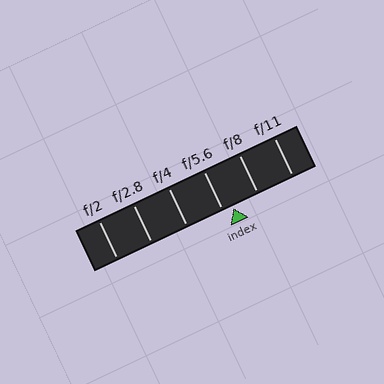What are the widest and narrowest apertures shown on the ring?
The widest aperture shown is f/2 and the narrowest is f/11.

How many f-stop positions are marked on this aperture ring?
There are 6 f-stop positions marked.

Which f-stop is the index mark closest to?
The index mark is closest to f/5.6.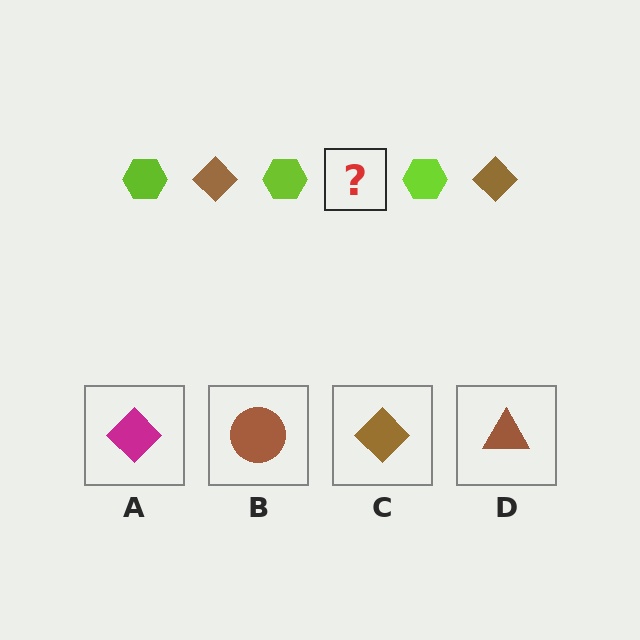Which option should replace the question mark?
Option C.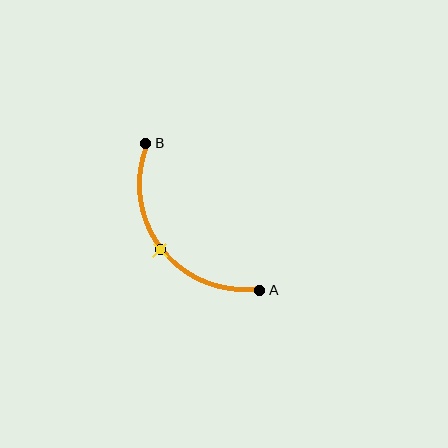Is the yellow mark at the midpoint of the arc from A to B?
Yes. The yellow mark lies on the arc at equal arc-length from both A and B — it is the arc midpoint.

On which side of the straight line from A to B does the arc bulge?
The arc bulges below and to the left of the straight line connecting A and B.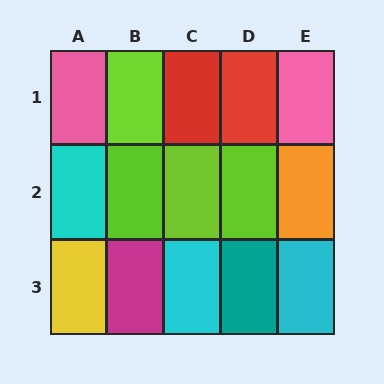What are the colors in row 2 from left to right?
Cyan, lime, lime, lime, orange.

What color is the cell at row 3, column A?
Yellow.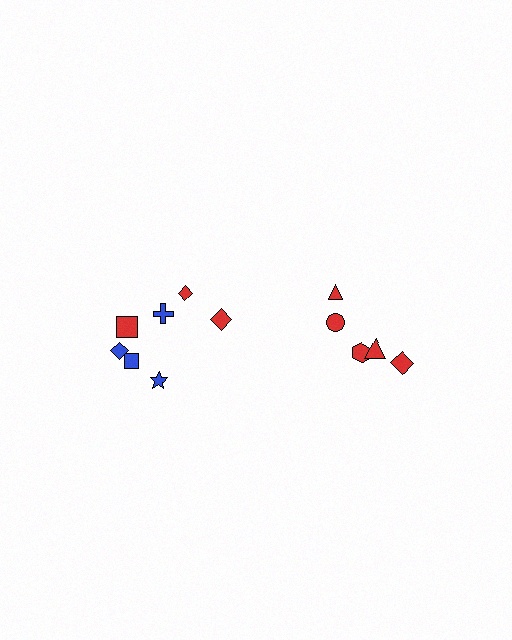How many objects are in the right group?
There are 5 objects.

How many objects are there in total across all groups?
There are 12 objects.